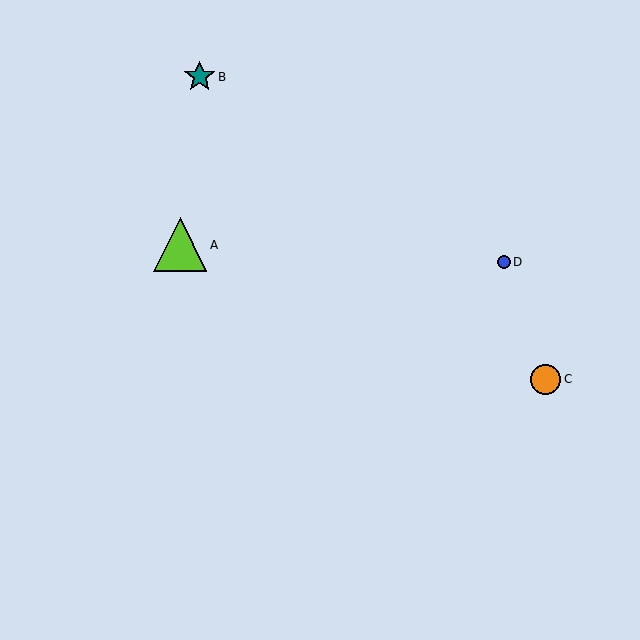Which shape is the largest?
The lime triangle (labeled A) is the largest.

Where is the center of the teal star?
The center of the teal star is at (200, 77).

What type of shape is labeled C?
Shape C is an orange circle.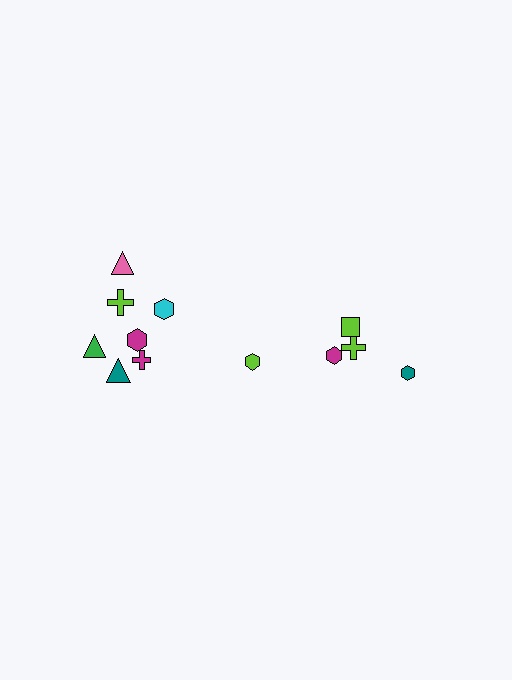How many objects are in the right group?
There are 5 objects.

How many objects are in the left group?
There are 7 objects.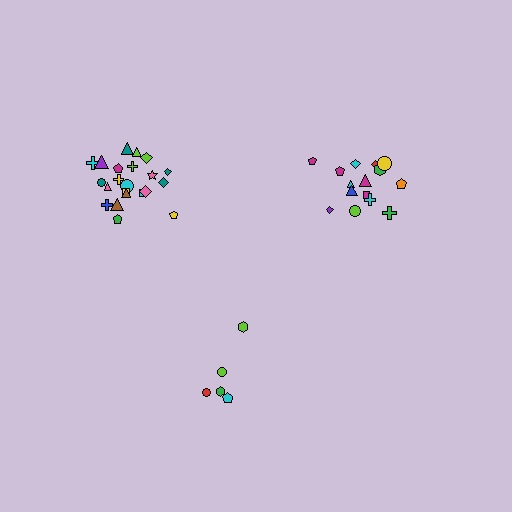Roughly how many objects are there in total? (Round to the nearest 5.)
Roughly 40 objects in total.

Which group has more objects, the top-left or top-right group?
The top-left group.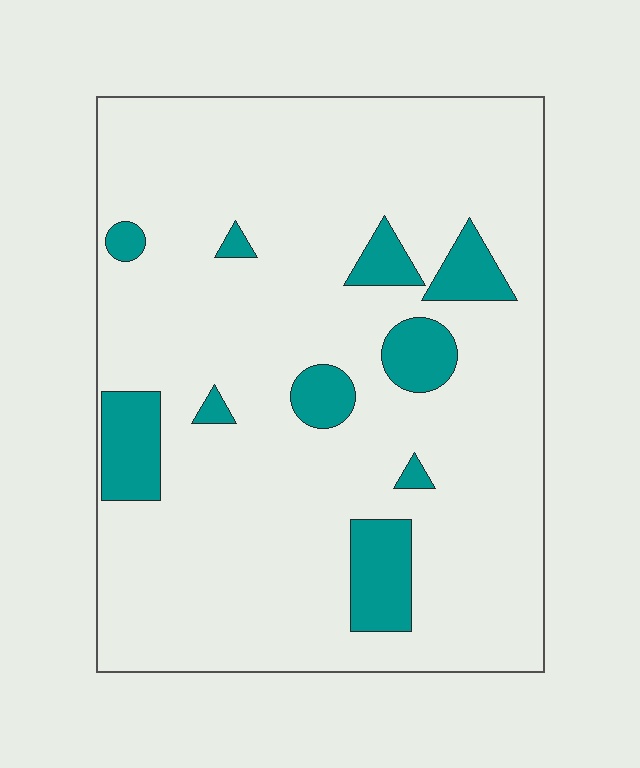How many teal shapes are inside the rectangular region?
10.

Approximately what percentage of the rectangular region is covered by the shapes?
Approximately 15%.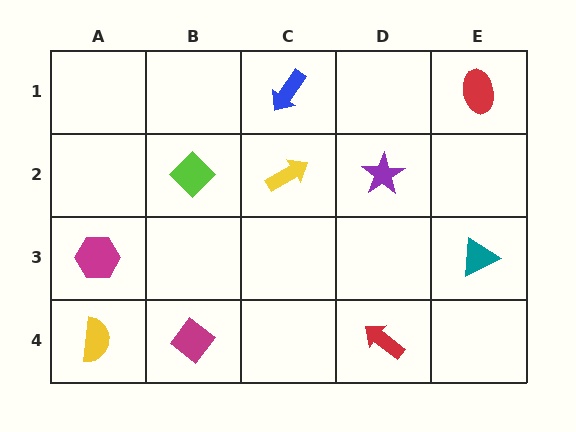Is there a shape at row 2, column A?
No, that cell is empty.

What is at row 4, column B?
A magenta diamond.